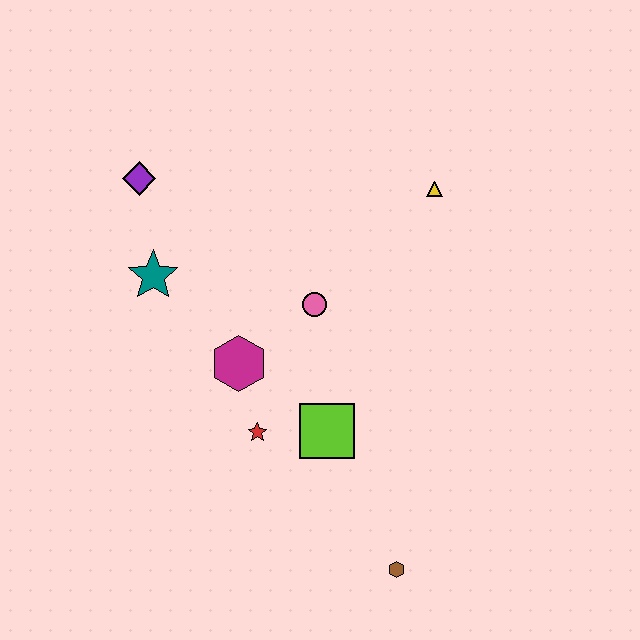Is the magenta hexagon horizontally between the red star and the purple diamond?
Yes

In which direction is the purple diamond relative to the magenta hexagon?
The purple diamond is above the magenta hexagon.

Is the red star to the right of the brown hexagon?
No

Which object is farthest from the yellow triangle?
The brown hexagon is farthest from the yellow triangle.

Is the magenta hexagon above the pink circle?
No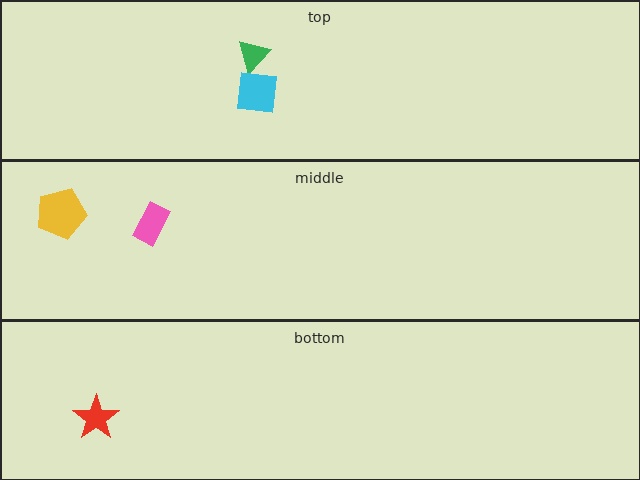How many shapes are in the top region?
2.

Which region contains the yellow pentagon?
The middle region.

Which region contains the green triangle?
The top region.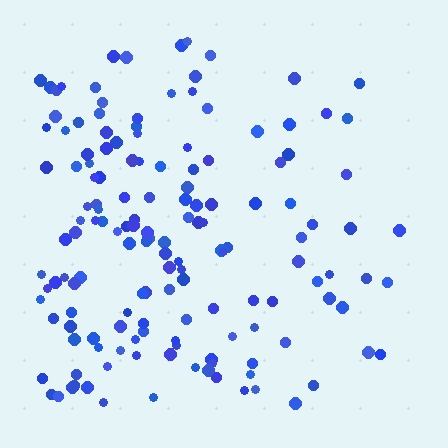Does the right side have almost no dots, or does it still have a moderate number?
Still a moderate number, just noticeably fewer than the left.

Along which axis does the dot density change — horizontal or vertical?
Horizontal.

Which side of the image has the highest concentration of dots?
The left.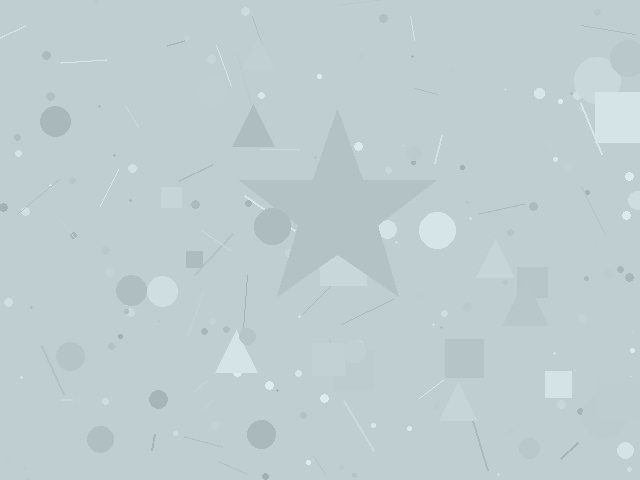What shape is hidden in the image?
A star is hidden in the image.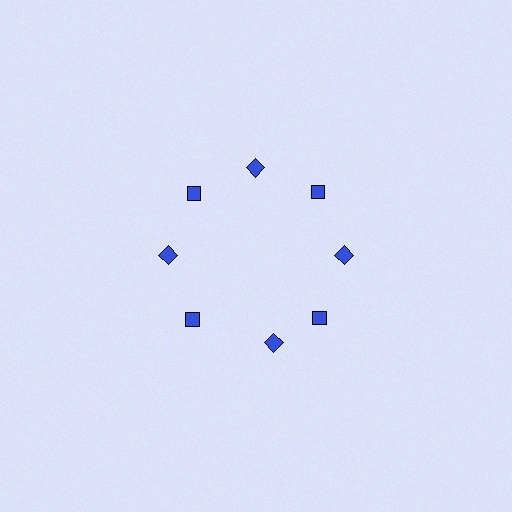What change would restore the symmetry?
The symmetry would be restored by rotating it back into even spacing with its neighbors so that all 8 diamonds sit at equal angles and equal distance from the center.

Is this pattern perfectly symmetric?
No. The 8 blue diamonds are arranged in a ring, but one element near the 6 o'clock position is rotated out of alignment along the ring, breaking the 8-fold rotational symmetry.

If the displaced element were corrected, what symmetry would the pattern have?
It would have 8-fold rotational symmetry — the pattern would map onto itself every 45 degrees.